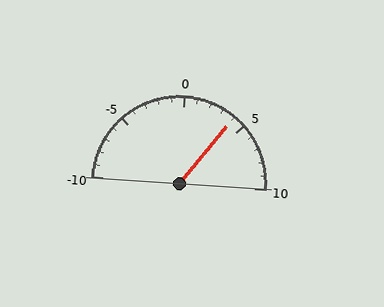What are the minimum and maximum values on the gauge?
The gauge ranges from -10 to 10.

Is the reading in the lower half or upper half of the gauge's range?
The reading is in the upper half of the range (-10 to 10).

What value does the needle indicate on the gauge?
The needle indicates approximately 4.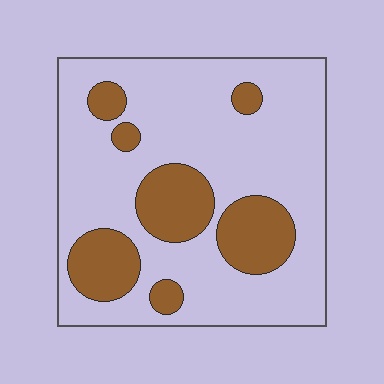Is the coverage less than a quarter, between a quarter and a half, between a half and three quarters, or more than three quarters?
Less than a quarter.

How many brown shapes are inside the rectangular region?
7.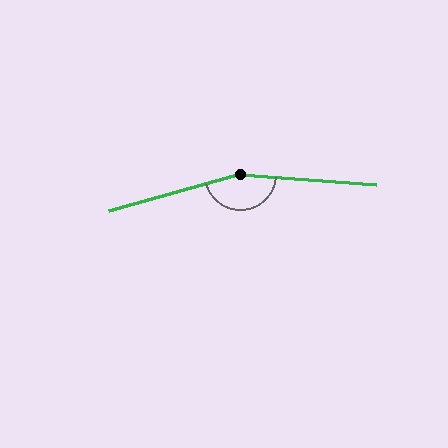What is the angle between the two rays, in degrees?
Approximately 160 degrees.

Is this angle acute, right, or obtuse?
It is obtuse.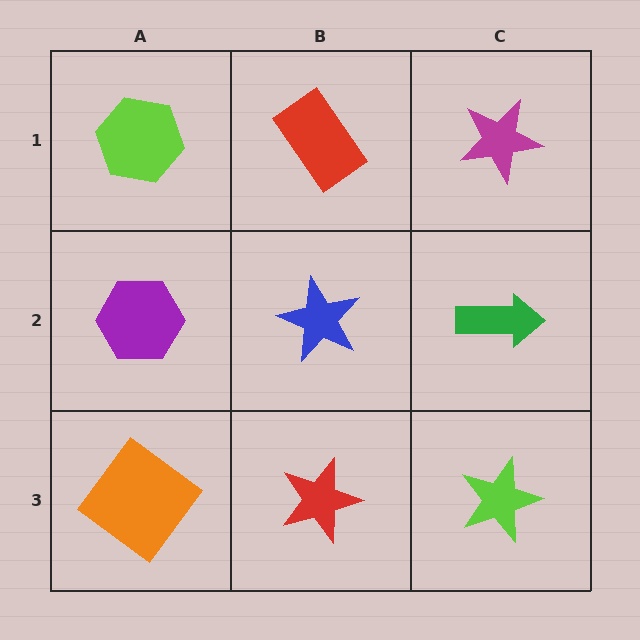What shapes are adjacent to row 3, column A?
A purple hexagon (row 2, column A), a red star (row 3, column B).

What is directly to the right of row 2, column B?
A green arrow.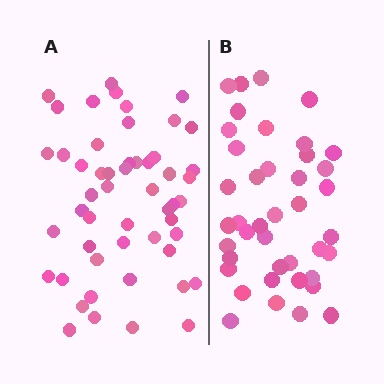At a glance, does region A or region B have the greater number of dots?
Region A (the left region) has more dots.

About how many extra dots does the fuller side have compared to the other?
Region A has roughly 12 or so more dots than region B.